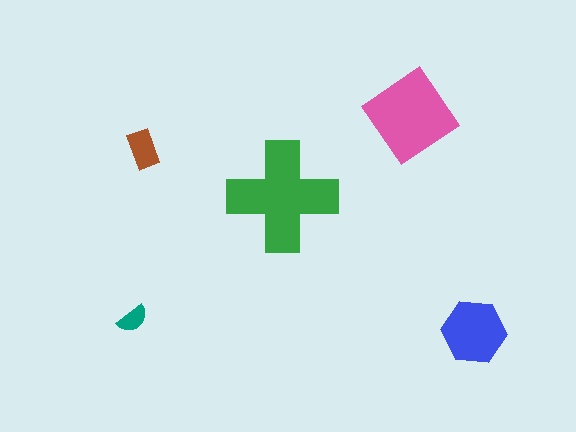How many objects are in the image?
There are 5 objects in the image.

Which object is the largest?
The green cross.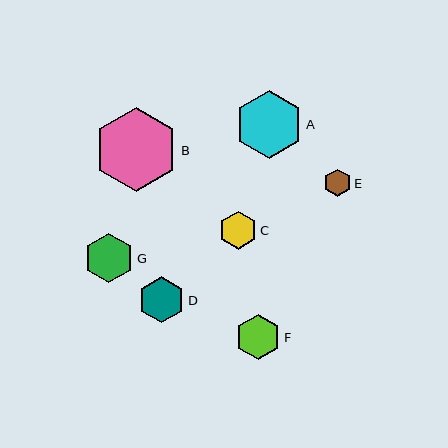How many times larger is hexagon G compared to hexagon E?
Hexagon G is approximately 1.8 times the size of hexagon E.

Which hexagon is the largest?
Hexagon B is the largest with a size of approximately 84 pixels.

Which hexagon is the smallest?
Hexagon E is the smallest with a size of approximately 27 pixels.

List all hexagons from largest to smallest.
From largest to smallest: B, A, G, D, F, C, E.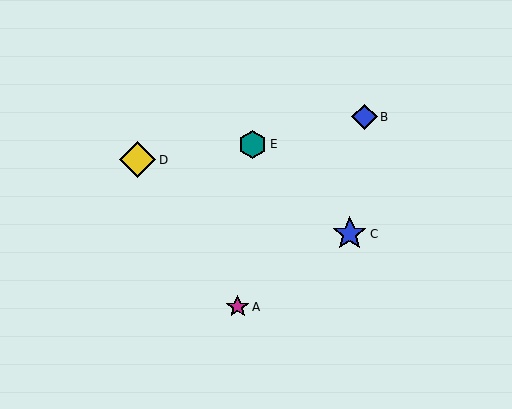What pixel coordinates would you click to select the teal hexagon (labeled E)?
Click at (253, 144) to select the teal hexagon E.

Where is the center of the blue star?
The center of the blue star is at (350, 234).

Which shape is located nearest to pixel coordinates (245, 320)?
The magenta star (labeled A) at (238, 307) is nearest to that location.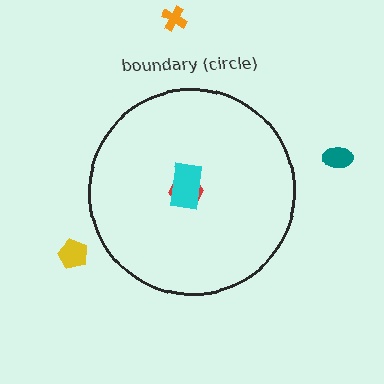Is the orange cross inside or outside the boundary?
Outside.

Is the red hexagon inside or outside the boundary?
Inside.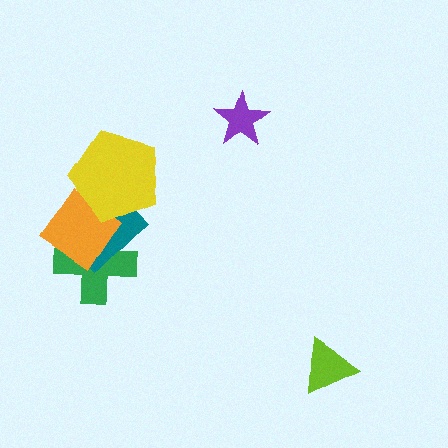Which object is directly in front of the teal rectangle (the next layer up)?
The orange diamond is directly in front of the teal rectangle.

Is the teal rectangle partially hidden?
Yes, it is partially covered by another shape.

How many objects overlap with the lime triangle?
0 objects overlap with the lime triangle.